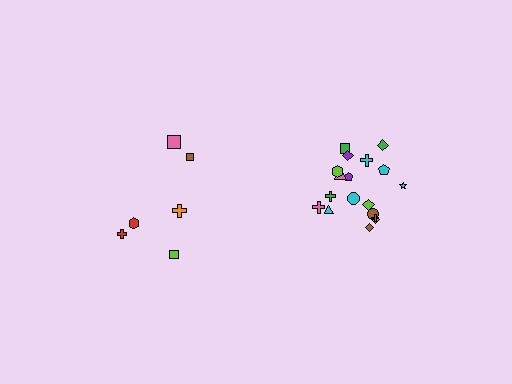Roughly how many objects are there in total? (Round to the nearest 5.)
Roughly 25 objects in total.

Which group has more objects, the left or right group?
The right group.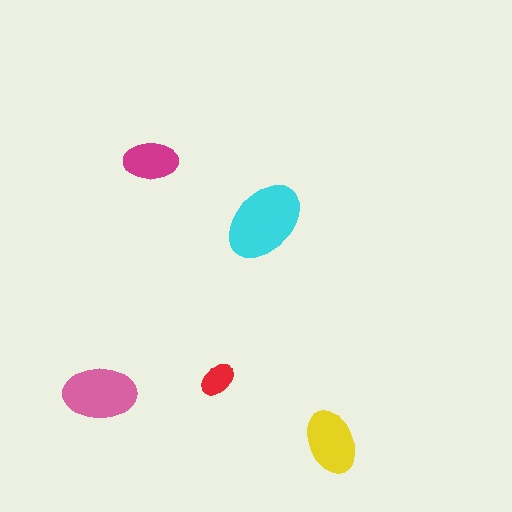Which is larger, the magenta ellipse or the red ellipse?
The magenta one.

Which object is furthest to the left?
The pink ellipse is leftmost.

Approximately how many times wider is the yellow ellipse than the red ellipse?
About 2 times wider.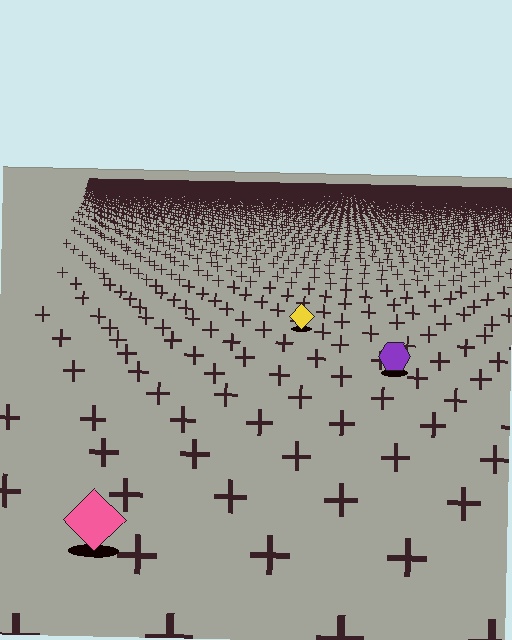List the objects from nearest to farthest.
From nearest to farthest: the pink diamond, the purple hexagon, the yellow diamond.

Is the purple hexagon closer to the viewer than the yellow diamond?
Yes. The purple hexagon is closer — you can tell from the texture gradient: the ground texture is coarser near it.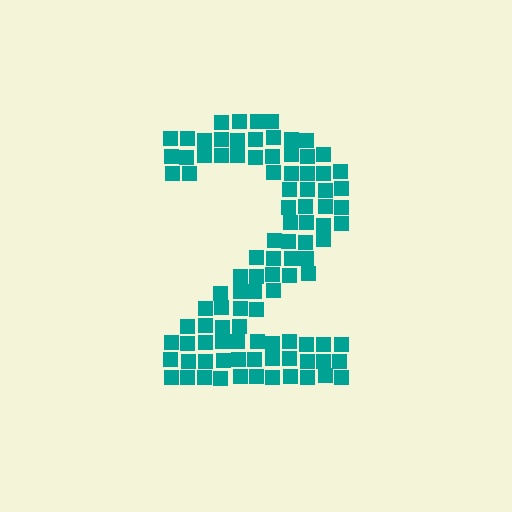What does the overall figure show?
The overall figure shows the digit 2.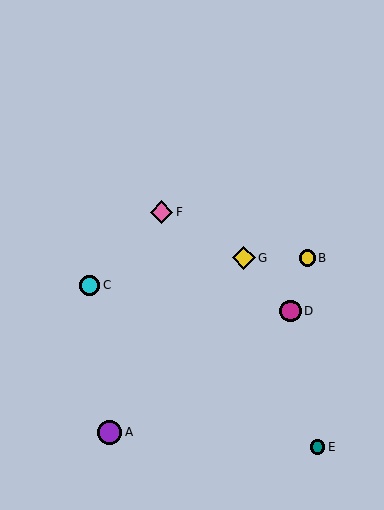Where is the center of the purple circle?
The center of the purple circle is at (109, 432).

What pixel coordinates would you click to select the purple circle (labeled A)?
Click at (109, 432) to select the purple circle A.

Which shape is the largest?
The purple circle (labeled A) is the largest.